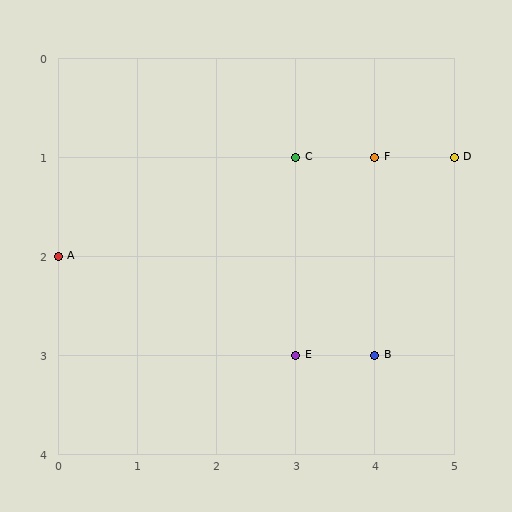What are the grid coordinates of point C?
Point C is at grid coordinates (3, 1).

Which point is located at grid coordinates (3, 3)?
Point E is at (3, 3).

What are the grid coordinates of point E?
Point E is at grid coordinates (3, 3).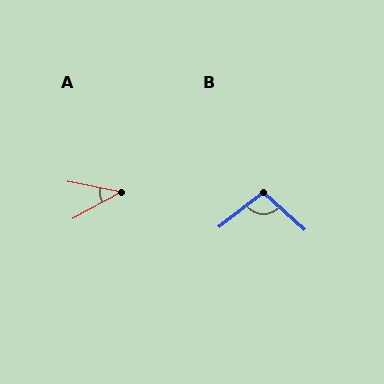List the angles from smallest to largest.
A (40°), B (100°).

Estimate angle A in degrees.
Approximately 40 degrees.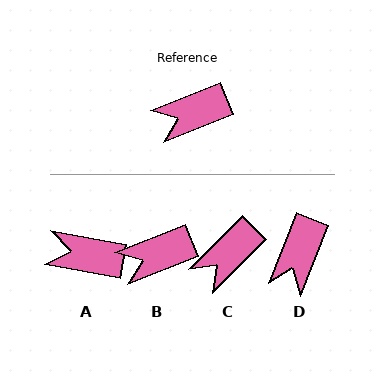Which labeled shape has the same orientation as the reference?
B.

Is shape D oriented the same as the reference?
No, it is off by about 46 degrees.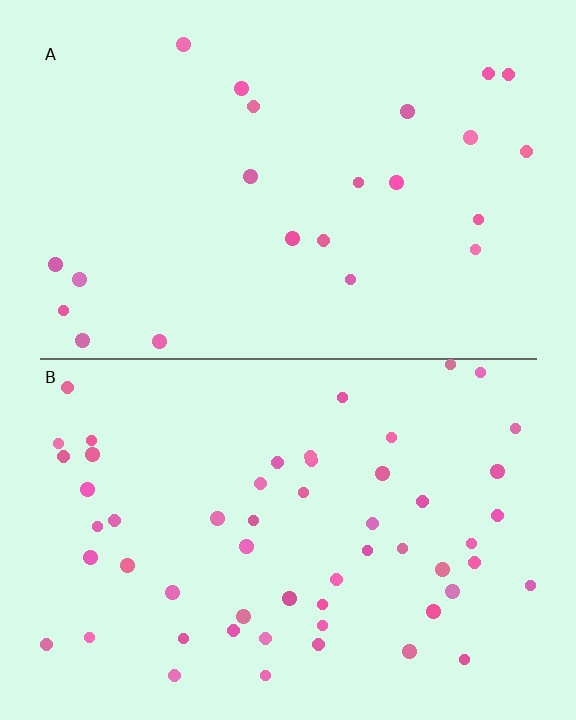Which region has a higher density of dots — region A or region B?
B (the bottom).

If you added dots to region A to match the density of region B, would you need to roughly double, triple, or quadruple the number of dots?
Approximately double.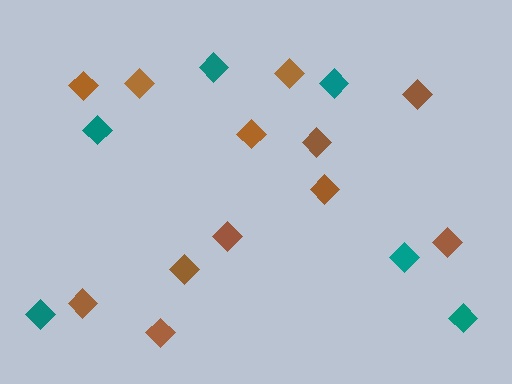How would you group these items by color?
There are 2 groups: one group of teal diamonds (6) and one group of brown diamonds (12).